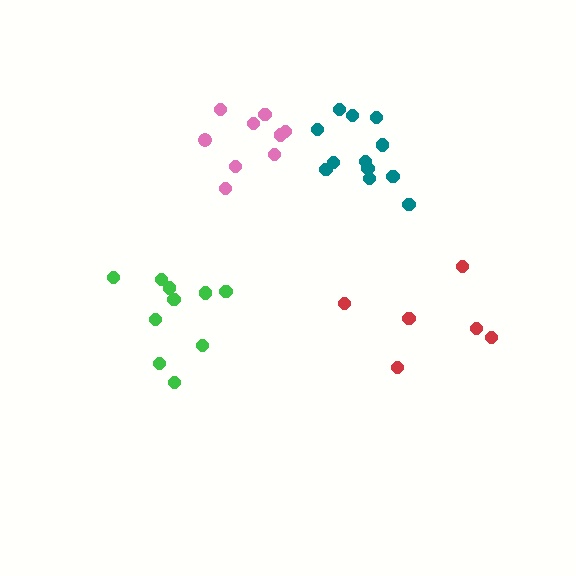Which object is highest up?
The pink cluster is topmost.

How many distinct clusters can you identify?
There are 4 distinct clusters.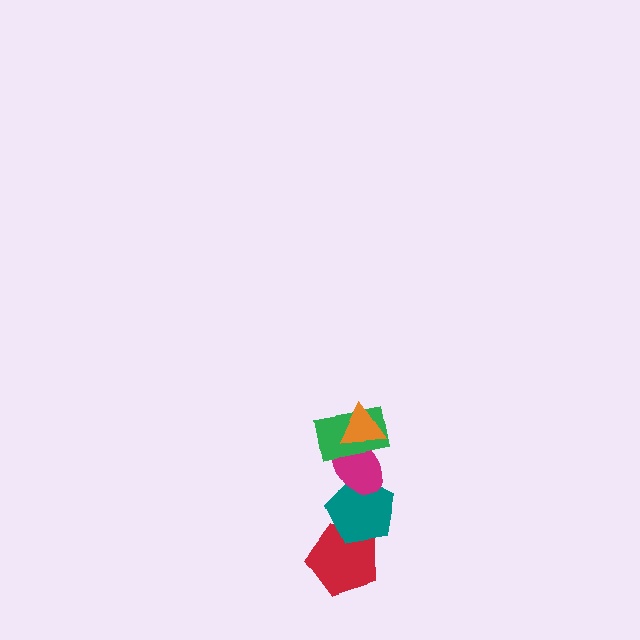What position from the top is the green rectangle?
The green rectangle is 2nd from the top.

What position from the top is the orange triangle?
The orange triangle is 1st from the top.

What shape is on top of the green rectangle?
The orange triangle is on top of the green rectangle.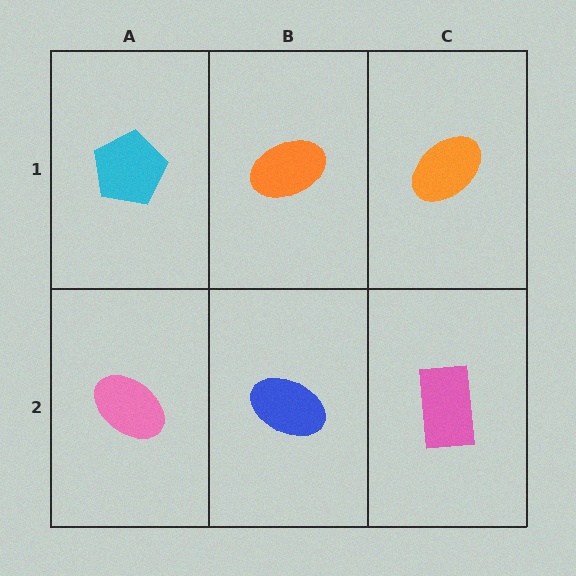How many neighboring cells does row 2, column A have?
2.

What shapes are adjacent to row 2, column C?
An orange ellipse (row 1, column C), a blue ellipse (row 2, column B).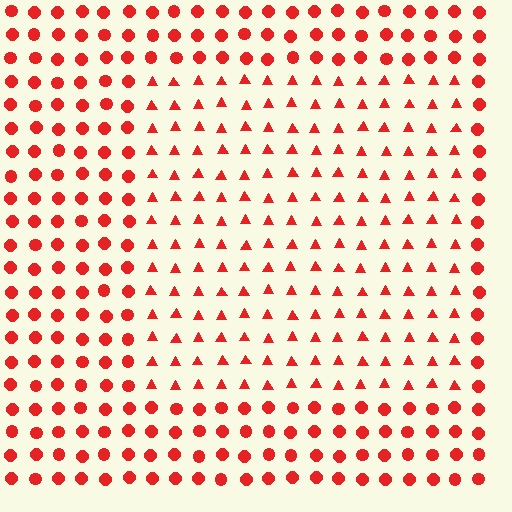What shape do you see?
I see a rectangle.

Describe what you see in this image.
The image is filled with small red elements arranged in a uniform grid. A rectangle-shaped region contains triangles, while the surrounding area contains circles. The boundary is defined purely by the change in element shape.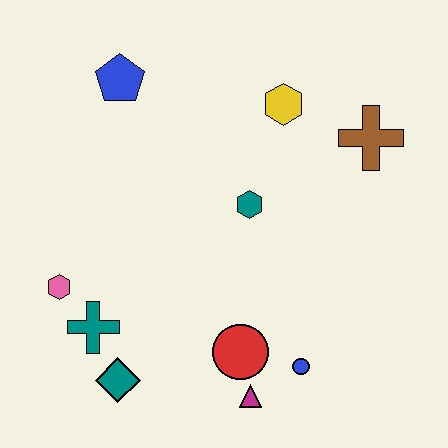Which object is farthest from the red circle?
The blue pentagon is farthest from the red circle.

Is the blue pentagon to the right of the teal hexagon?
No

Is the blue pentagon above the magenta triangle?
Yes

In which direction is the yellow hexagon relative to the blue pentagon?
The yellow hexagon is to the right of the blue pentagon.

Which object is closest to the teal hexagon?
The yellow hexagon is closest to the teal hexagon.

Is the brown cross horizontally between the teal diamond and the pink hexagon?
No